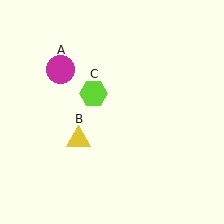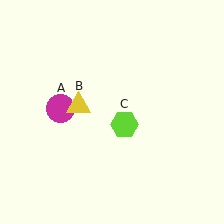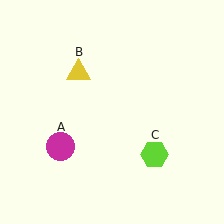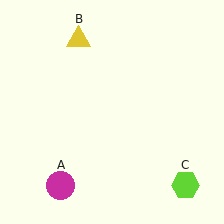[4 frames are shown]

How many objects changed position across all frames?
3 objects changed position: magenta circle (object A), yellow triangle (object B), lime hexagon (object C).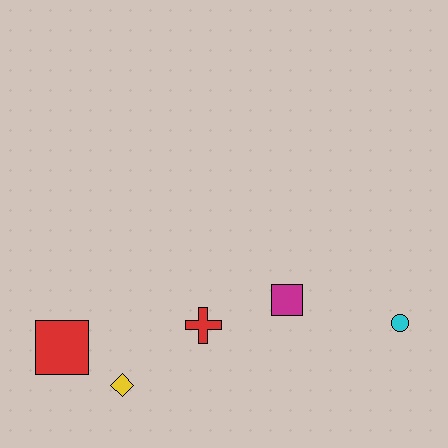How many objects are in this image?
There are 5 objects.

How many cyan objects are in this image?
There is 1 cyan object.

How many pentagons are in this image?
There are no pentagons.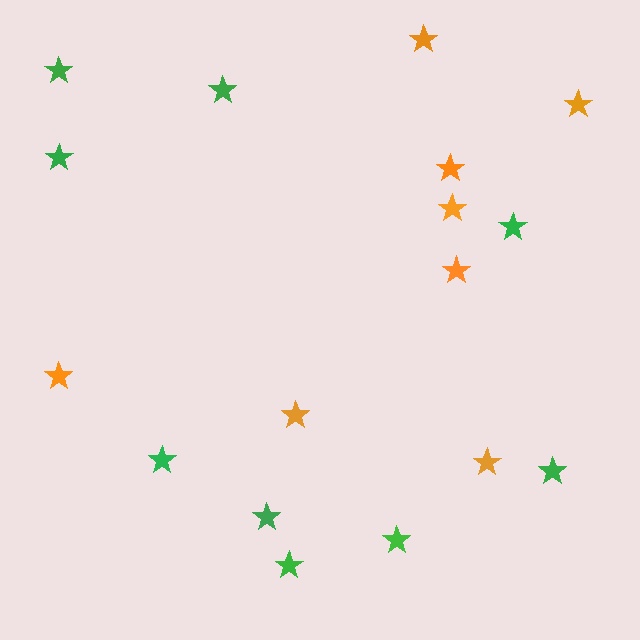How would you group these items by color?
There are 2 groups: one group of orange stars (8) and one group of green stars (9).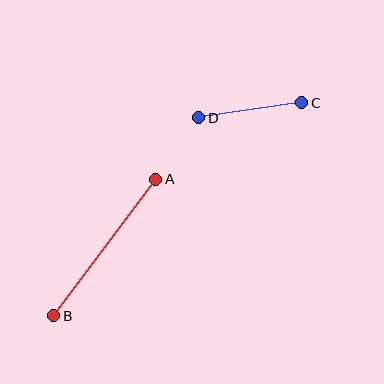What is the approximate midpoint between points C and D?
The midpoint is at approximately (250, 110) pixels.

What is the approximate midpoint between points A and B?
The midpoint is at approximately (105, 247) pixels.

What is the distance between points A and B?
The distance is approximately 170 pixels.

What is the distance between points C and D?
The distance is approximately 104 pixels.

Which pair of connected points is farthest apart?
Points A and B are farthest apart.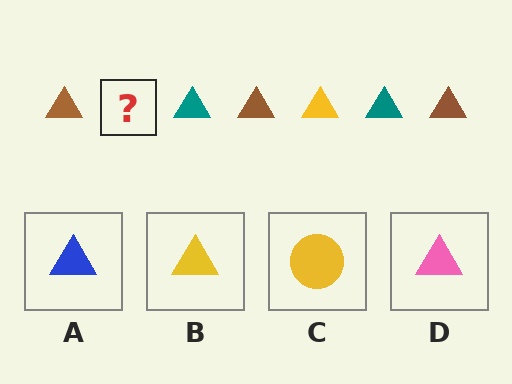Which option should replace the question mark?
Option B.